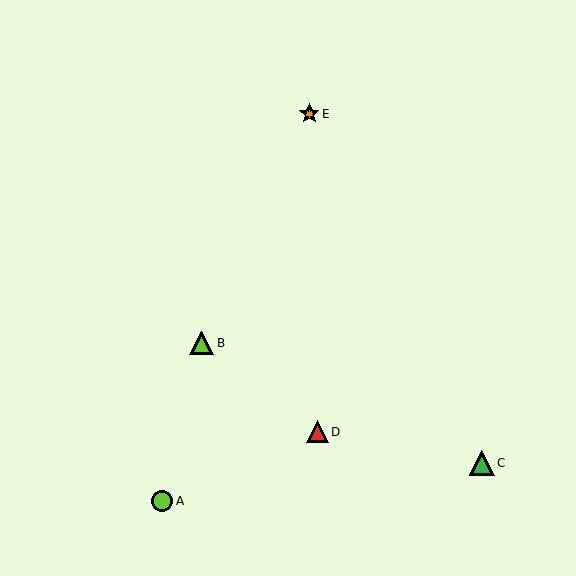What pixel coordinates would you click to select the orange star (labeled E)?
Click at (309, 114) to select the orange star E.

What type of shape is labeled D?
Shape D is a red triangle.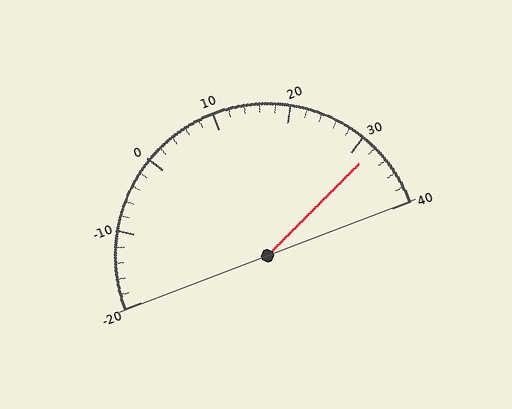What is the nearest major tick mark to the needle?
The nearest major tick mark is 30.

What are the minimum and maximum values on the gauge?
The gauge ranges from -20 to 40.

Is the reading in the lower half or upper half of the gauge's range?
The reading is in the upper half of the range (-20 to 40).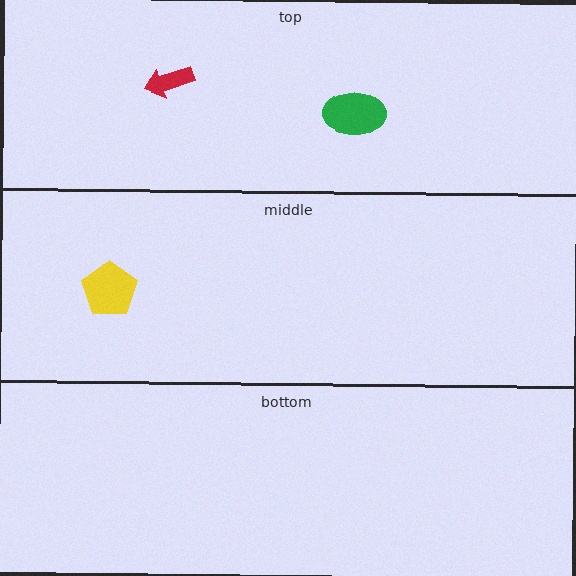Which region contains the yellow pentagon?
The middle region.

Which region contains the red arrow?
The top region.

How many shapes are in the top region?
2.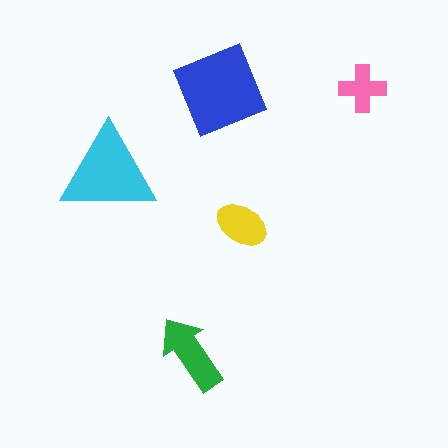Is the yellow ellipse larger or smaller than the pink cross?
Larger.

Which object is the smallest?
The pink cross.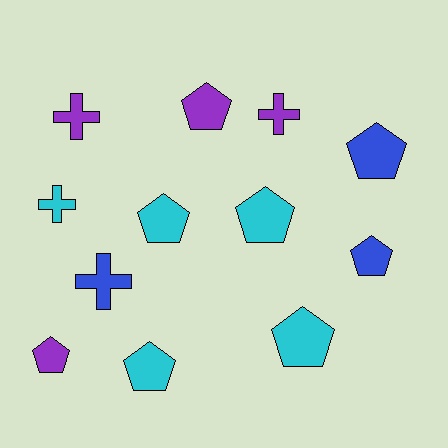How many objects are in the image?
There are 12 objects.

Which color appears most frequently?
Cyan, with 5 objects.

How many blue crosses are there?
There is 1 blue cross.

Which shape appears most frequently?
Pentagon, with 8 objects.